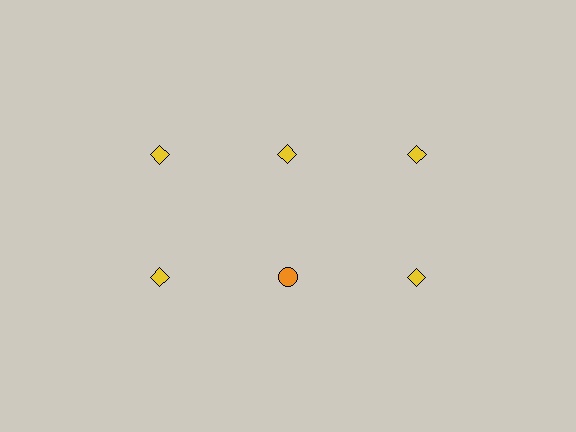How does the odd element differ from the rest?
It differs in both color (orange instead of yellow) and shape (circle instead of diamond).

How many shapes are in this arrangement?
There are 6 shapes arranged in a grid pattern.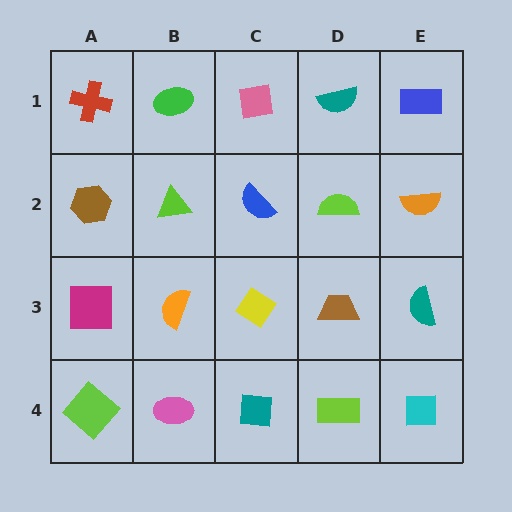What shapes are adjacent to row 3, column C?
A blue semicircle (row 2, column C), a teal square (row 4, column C), an orange semicircle (row 3, column B), a brown trapezoid (row 3, column D).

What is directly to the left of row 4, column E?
A lime rectangle.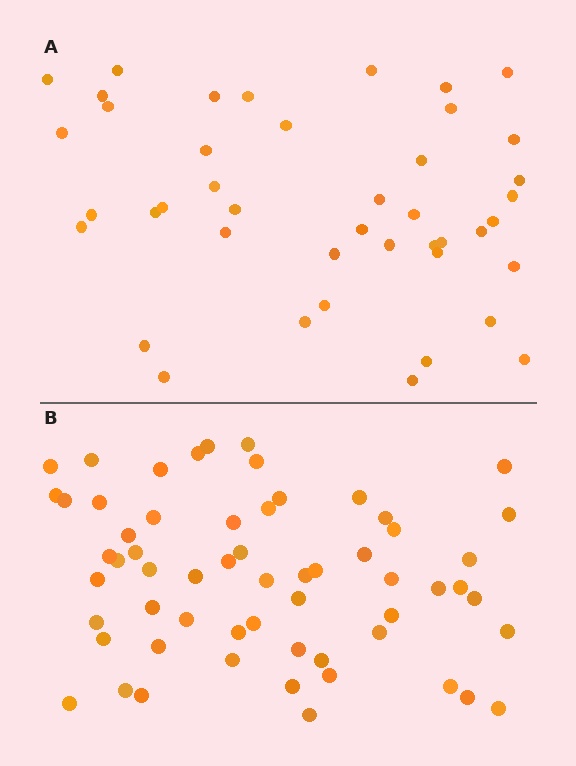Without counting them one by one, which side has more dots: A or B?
Region B (the bottom region) has more dots.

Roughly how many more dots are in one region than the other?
Region B has approximately 15 more dots than region A.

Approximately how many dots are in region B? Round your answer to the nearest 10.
About 60 dots.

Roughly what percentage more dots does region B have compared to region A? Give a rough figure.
About 40% more.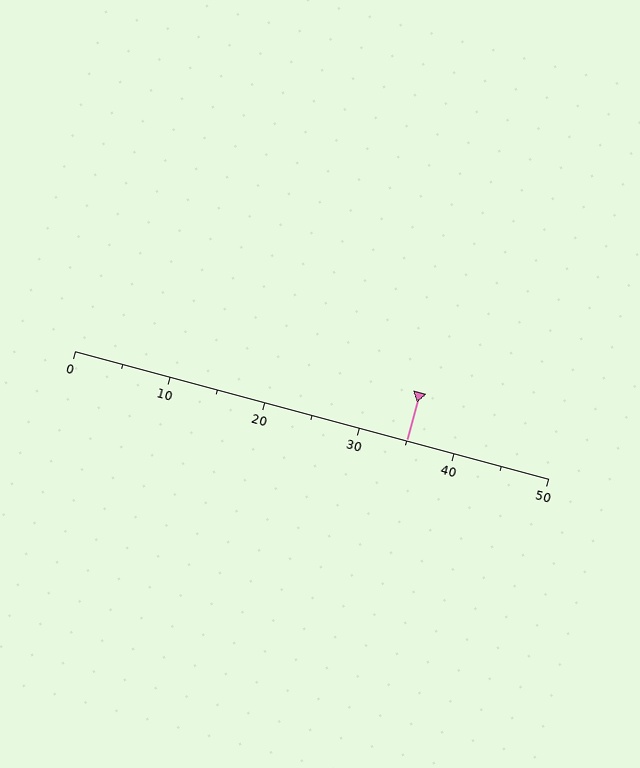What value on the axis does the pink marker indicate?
The marker indicates approximately 35.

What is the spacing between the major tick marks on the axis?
The major ticks are spaced 10 apart.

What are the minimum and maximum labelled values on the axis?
The axis runs from 0 to 50.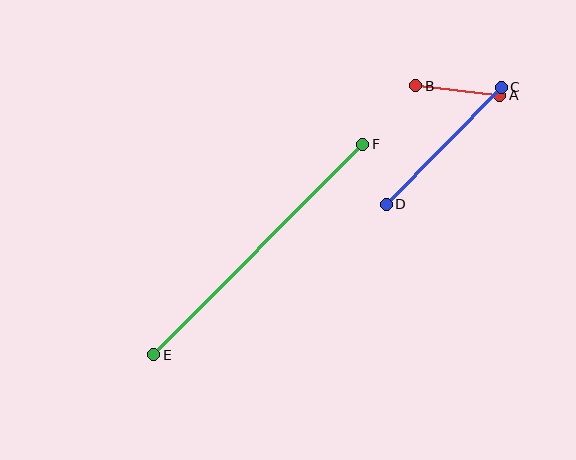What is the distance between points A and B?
The distance is approximately 85 pixels.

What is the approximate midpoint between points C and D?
The midpoint is at approximately (444, 146) pixels.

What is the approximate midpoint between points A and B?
The midpoint is at approximately (458, 90) pixels.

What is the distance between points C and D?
The distance is approximately 164 pixels.